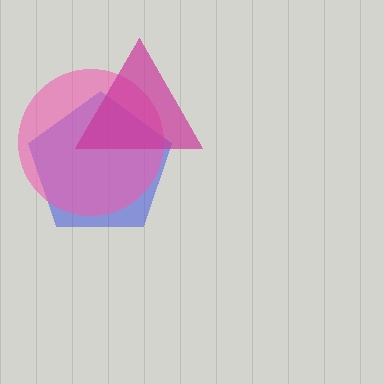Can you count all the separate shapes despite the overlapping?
Yes, there are 3 separate shapes.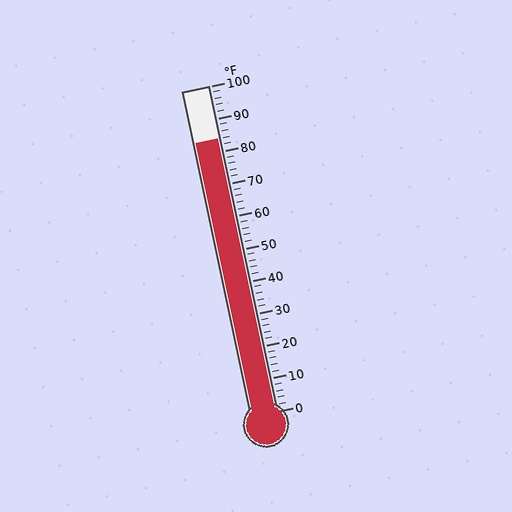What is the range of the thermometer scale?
The thermometer scale ranges from 0°F to 100°F.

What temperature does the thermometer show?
The thermometer shows approximately 84°F.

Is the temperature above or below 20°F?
The temperature is above 20°F.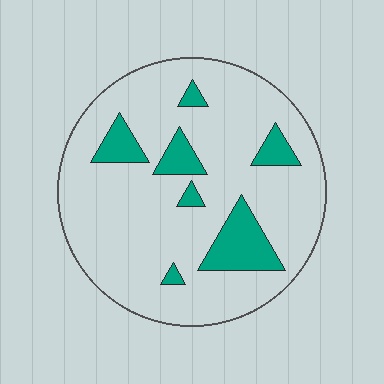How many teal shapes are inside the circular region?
7.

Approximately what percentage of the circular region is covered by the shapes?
Approximately 15%.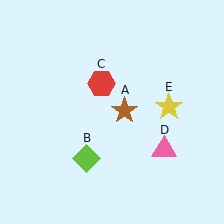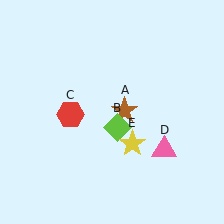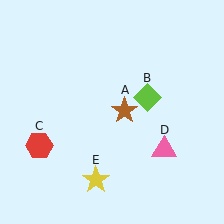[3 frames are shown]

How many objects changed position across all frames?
3 objects changed position: lime diamond (object B), red hexagon (object C), yellow star (object E).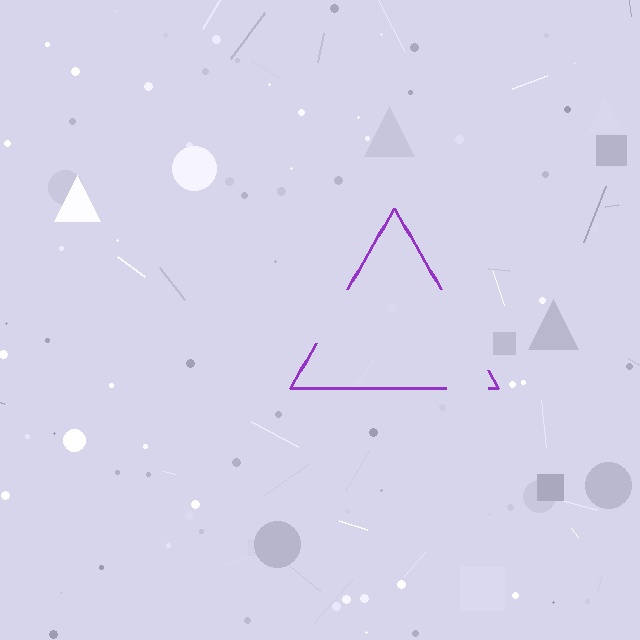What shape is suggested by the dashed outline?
The dashed outline suggests a triangle.